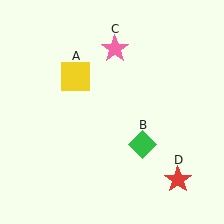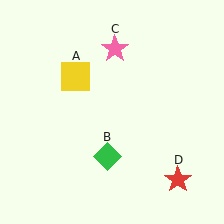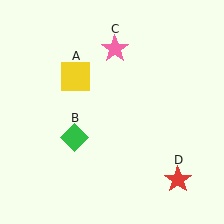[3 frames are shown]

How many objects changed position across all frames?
1 object changed position: green diamond (object B).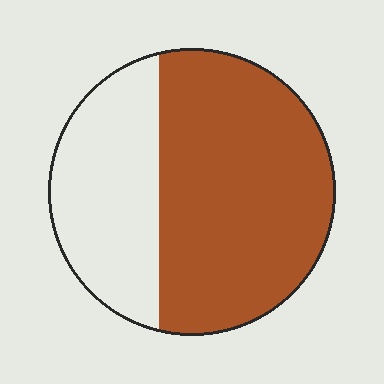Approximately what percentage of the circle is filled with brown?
Approximately 65%.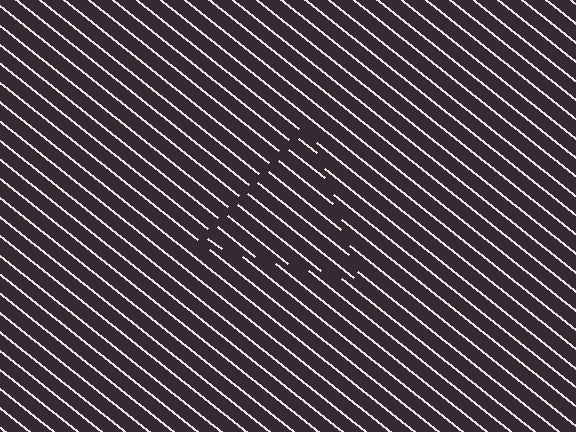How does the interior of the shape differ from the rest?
The interior of the shape contains the same grating, shifted by half a period — the contour is defined by the phase discontinuity where line-ends from the inner and outer gratings abut.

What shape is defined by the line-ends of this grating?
An illusory triangle. The interior of the shape contains the same grating, shifted by half a period — the contour is defined by the phase discontinuity where line-ends from the inner and outer gratings abut.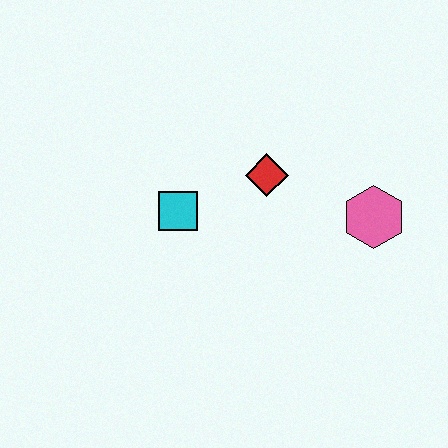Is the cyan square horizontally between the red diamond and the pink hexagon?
No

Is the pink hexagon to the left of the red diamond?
No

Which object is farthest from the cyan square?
The pink hexagon is farthest from the cyan square.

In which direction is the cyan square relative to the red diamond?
The cyan square is to the left of the red diamond.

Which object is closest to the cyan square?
The red diamond is closest to the cyan square.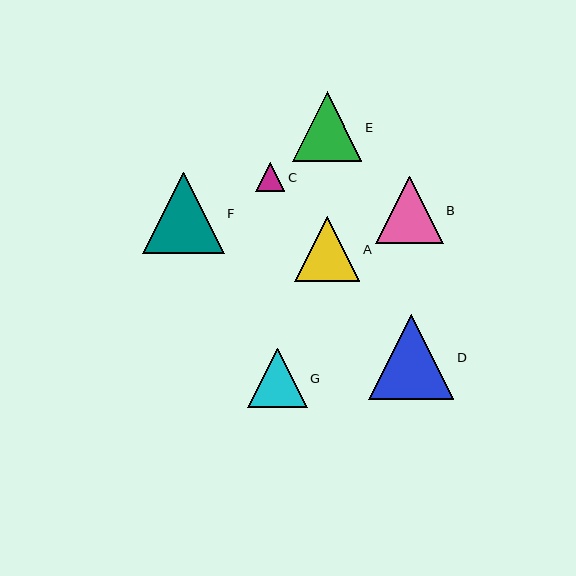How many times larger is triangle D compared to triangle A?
Triangle D is approximately 1.3 times the size of triangle A.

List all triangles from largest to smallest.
From largest to smallest: D, F, E, B, A, G, C.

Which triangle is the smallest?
Triangle C is the smallest with a size of approximately 29 pixels.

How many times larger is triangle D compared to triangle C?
Triangle D is approximately 2.9 times the size of triangle C.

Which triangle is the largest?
Triangle D is the largest with a size of approximately 85 pixels.